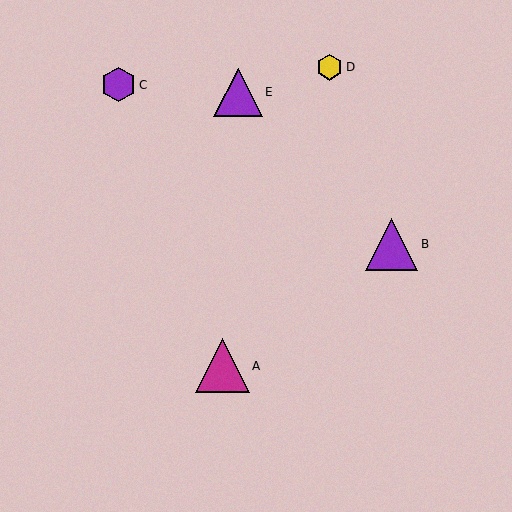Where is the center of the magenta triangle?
The center of the magenta triangle is at (223, 366).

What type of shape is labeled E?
Shape E is a purple triangle.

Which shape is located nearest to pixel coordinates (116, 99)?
The purple hexagon (labeled C) at (119, 85) is nearest to that location.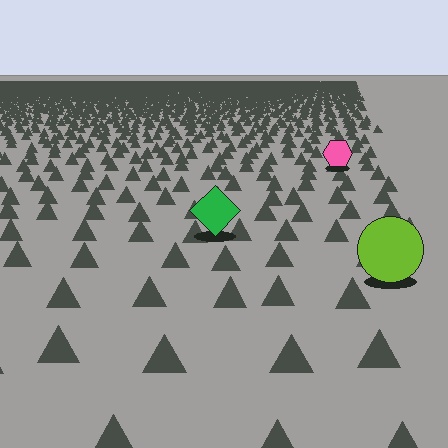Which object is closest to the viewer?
The lime circle is closest. The texture marks near it are larger and more spread out.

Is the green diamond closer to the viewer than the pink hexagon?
Yes. The green diamond is closer — you can tell from the texture gradient: the ground texture is coarser near it.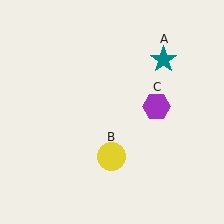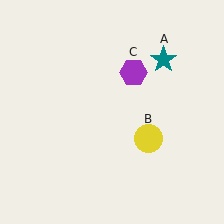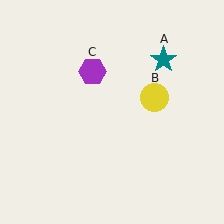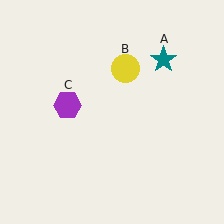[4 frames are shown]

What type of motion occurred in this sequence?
The yellow circle (object B), purple hexagon (object C) rotated counterclockwise around the center of the scene.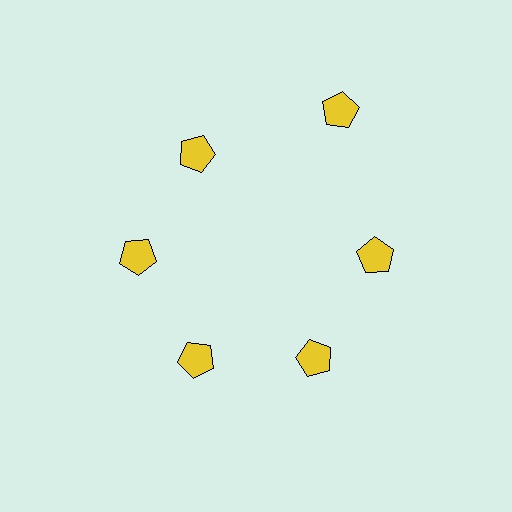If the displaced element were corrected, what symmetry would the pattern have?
It would have 6-fold rotational symmetry — the pattern would map onto itself every 60 degrees.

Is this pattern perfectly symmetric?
No. The 6 yellow pentagons are arranged in a ring, but one element near the 1 o'clock position is pushed outward from the center, breaking the 6-fold rotational symmetry.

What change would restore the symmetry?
The symmetry would be restored by moving it inward, back onto the ring so that all 6 pentagons sit at equal angles and equal distance from the center.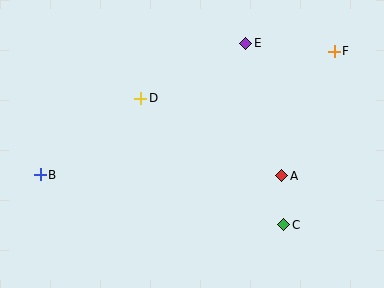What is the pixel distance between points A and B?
The distance between A and B is 242 pixels.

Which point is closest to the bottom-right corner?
Point C is closest to the bottom-right corner.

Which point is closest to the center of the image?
Point D at (141, 98) is closest to the center.